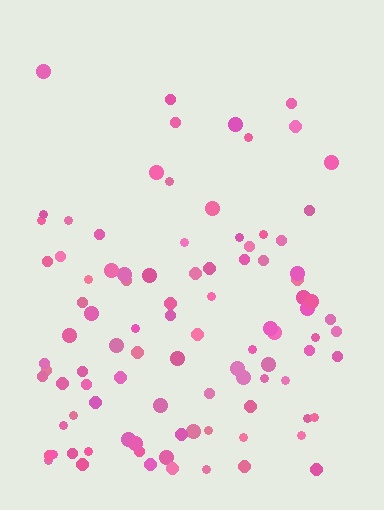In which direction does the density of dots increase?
From top to bottom, with the bottom side densest.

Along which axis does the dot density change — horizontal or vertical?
Vertical.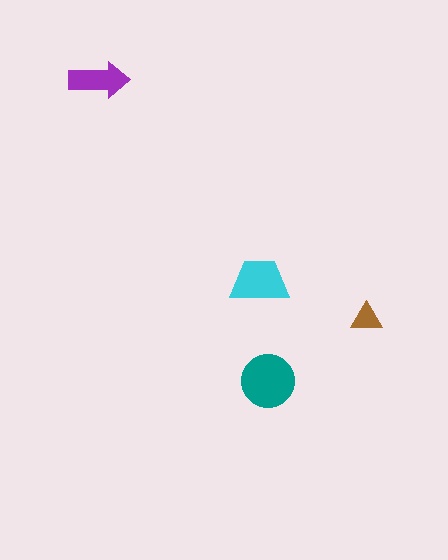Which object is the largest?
The teal circle.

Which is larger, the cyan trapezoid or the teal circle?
The teal circle.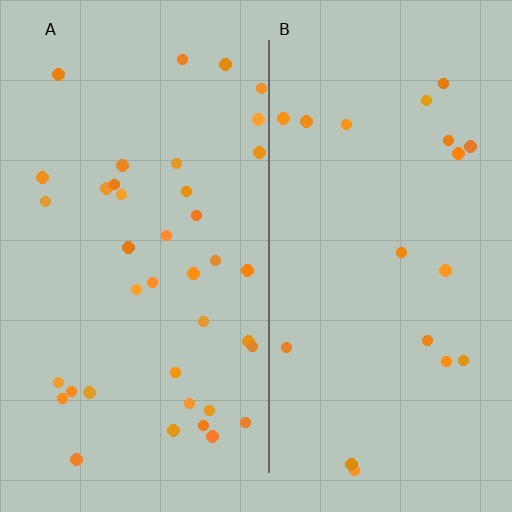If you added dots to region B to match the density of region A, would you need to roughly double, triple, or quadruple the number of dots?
Approximately double.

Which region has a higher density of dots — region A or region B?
A (the left).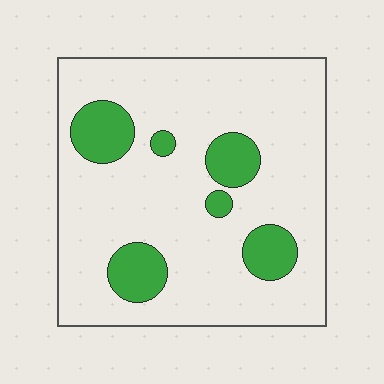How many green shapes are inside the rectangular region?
6.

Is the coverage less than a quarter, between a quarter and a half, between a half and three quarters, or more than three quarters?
Less than a quarter.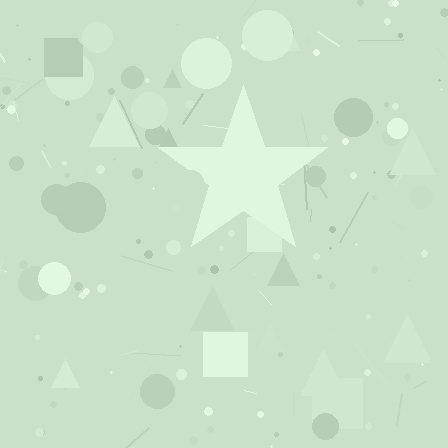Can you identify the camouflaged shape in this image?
The camouflaged shape is a star.